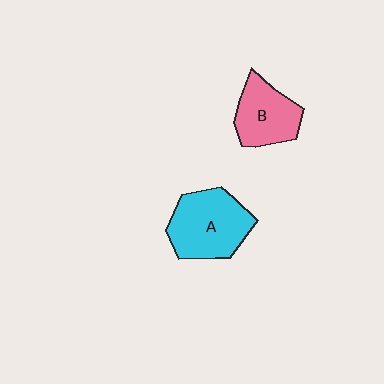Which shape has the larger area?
Shape A (cyan).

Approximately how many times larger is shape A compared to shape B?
Approximately 1.3 times.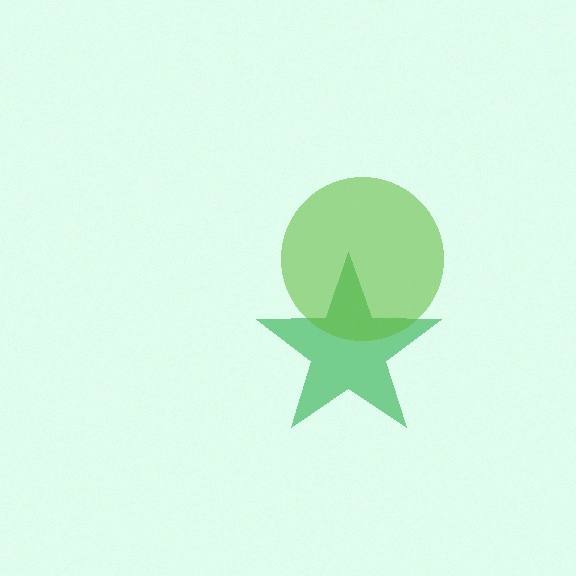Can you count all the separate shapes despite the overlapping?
Yes, there are 2 separate shapes.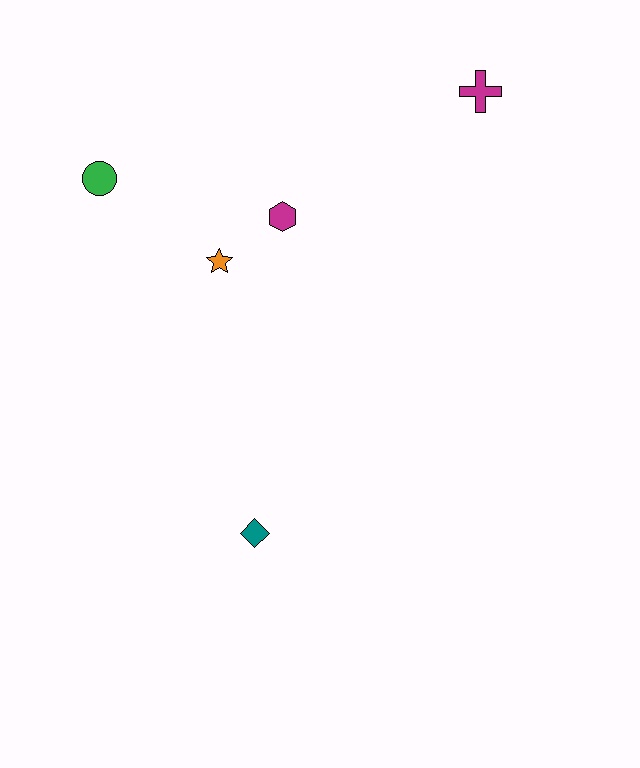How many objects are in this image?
There are 5 objects.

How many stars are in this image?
There is 1 star.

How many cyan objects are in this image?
There are no cyan objects.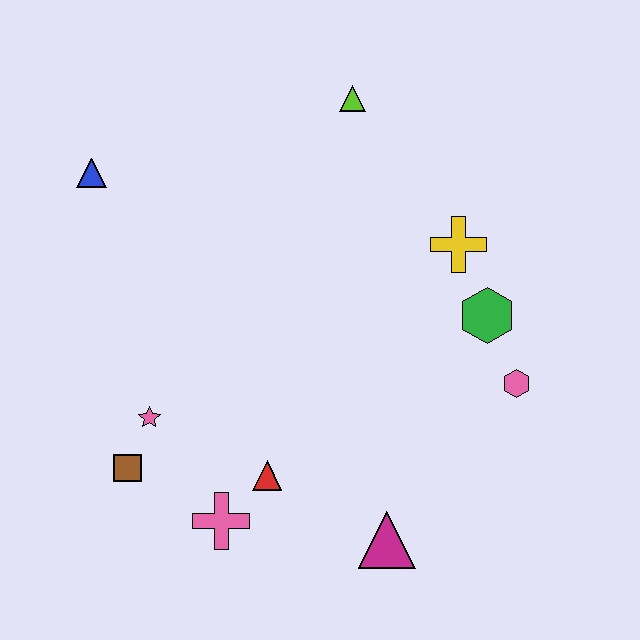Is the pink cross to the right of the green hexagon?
No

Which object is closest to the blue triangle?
The pink star is closest to the blue triangle.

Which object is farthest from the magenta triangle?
The blue triangle is farthest from the magenta triangle.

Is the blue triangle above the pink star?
Yes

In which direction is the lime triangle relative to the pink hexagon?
The lime triangle is above the pink hexagon.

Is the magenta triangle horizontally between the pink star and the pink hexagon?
Yes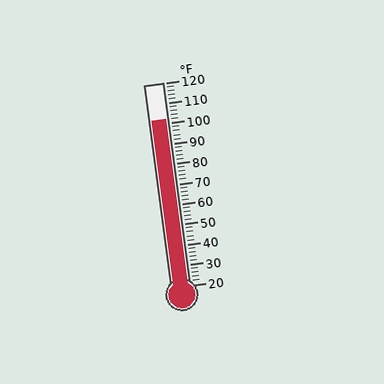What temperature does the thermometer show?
The thermometer shows approximately 102°F.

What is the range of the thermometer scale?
The thermometer scale ranges from 20°F to 120°F.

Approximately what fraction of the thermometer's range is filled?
The thermometer is filled to approximately 80% of its range.